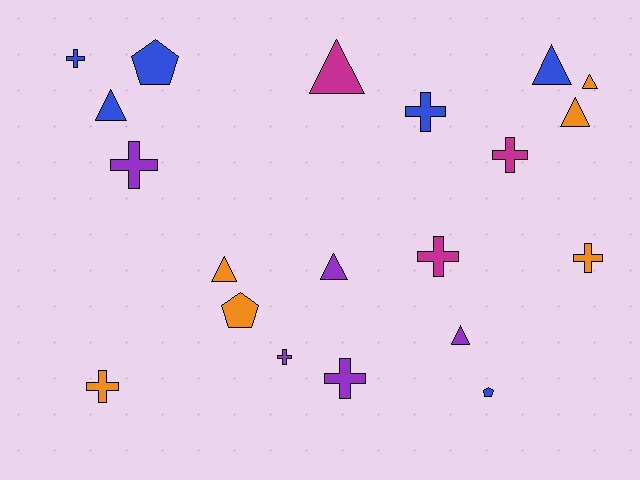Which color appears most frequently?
Orange, with 6 objects.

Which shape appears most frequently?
Cross, with 9 objects.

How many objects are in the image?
There are 20 objects.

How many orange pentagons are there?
There is 1 orange pentagon.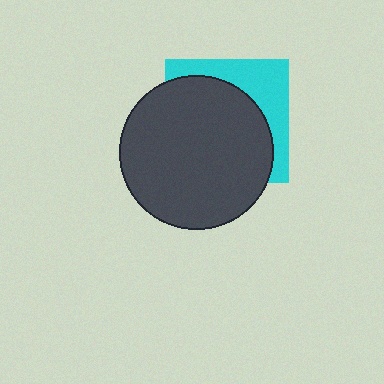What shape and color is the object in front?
The object in front is a dark gray circle.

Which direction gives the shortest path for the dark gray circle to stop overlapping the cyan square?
Moving toward the lower-left gives the shortest separation.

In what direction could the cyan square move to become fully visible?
The cyan square could move toward the upper-right. That would shift it out from behind the dark gray circle entirely.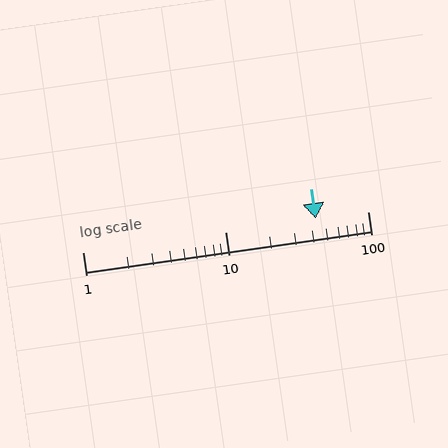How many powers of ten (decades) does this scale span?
The scale spans 2 decades, from 1 to 100.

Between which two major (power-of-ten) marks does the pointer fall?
The pointer is between 10 and 100.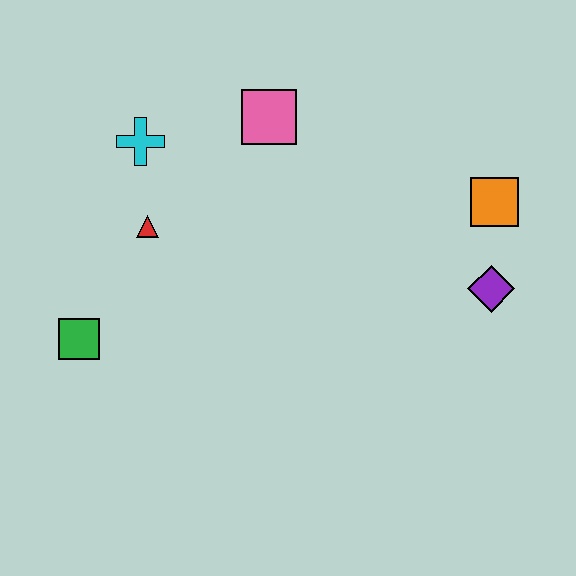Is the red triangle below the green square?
No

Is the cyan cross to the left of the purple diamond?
Yes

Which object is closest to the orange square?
The purple diamond is closest to the orange square.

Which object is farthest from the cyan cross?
The purple diamond is farthest from the cyan cross.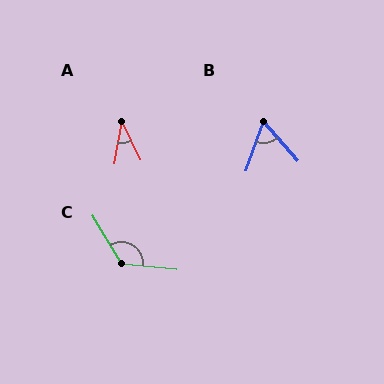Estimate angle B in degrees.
Approximately 60 degrees.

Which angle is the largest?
C, at approximately 127 degrees.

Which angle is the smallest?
A, at approximately 36 degrees.